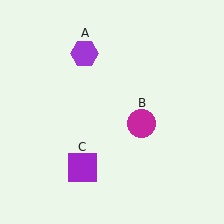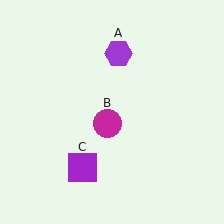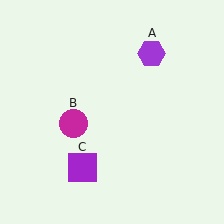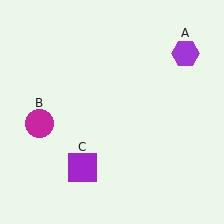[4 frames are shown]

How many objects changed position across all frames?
2 objects changed position: purple hexagon (object A), magenta circle (object B).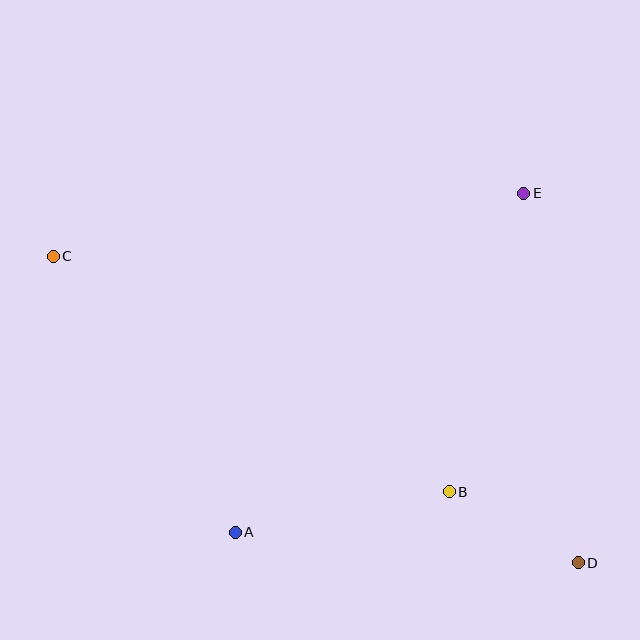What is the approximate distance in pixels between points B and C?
The distance between B and C is approximately 460 pixels.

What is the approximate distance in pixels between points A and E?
The distance between A and E is approximately 445 pixels.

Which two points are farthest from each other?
Points C and D are farthest from each other.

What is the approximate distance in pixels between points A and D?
The distance between A and D is approximately 344 pixels.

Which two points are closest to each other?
Points B and D are closest to each other.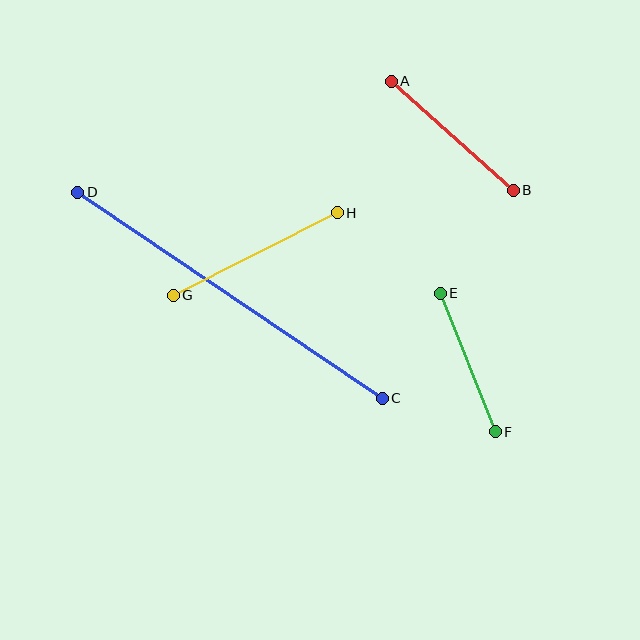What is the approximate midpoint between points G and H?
The midpoint is at approximately (255, 254) pixels.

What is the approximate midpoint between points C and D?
The midpoint is at approximately (230, 295) pixels.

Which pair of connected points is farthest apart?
Points C and D are farthest apart.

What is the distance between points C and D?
The distance is approximately 367 pixels.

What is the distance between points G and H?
The distance is approximately 184 pixels.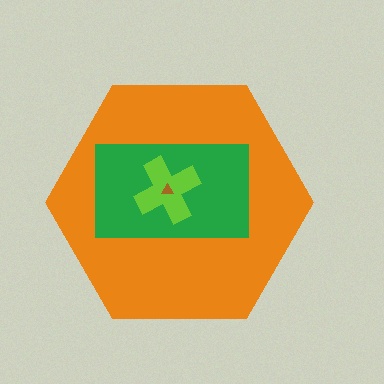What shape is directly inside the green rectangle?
The lime cross.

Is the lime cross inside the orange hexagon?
Yes.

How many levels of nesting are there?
4.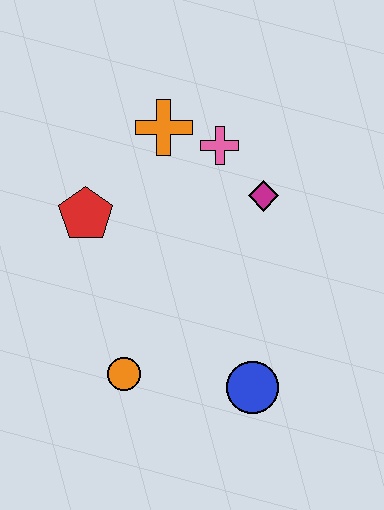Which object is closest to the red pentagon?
The orange cross is closest to the red pentagon.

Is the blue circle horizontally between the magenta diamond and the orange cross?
Yes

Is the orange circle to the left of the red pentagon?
No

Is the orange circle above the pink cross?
No